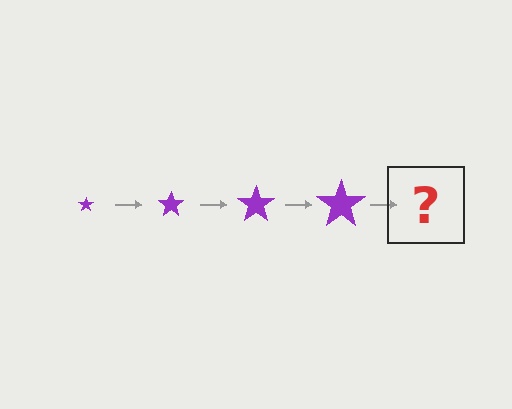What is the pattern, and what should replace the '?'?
The pattern is that the star gets progressively larger each step. The '?' should be a purple star, larger than the previous one.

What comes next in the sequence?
The next element should be a purple star, larger than the previous one.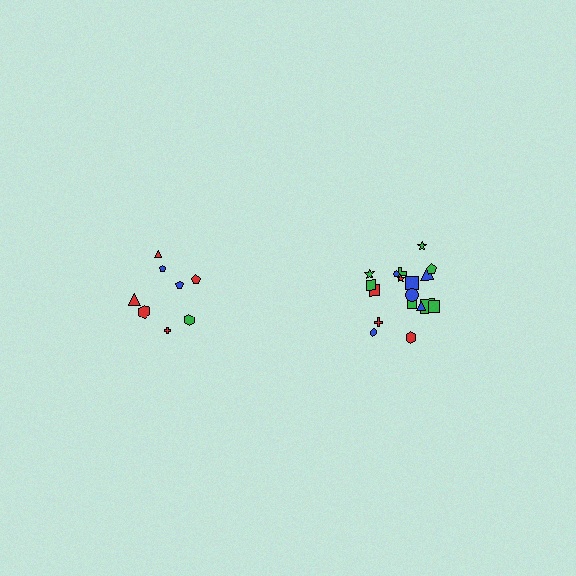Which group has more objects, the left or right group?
The right group.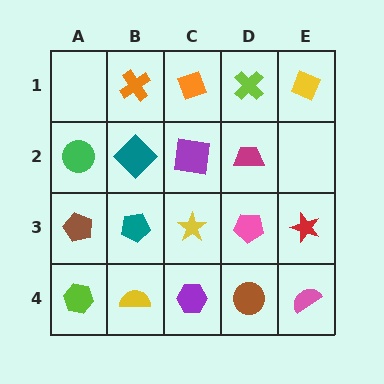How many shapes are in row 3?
5 shapes.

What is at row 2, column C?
A purple square.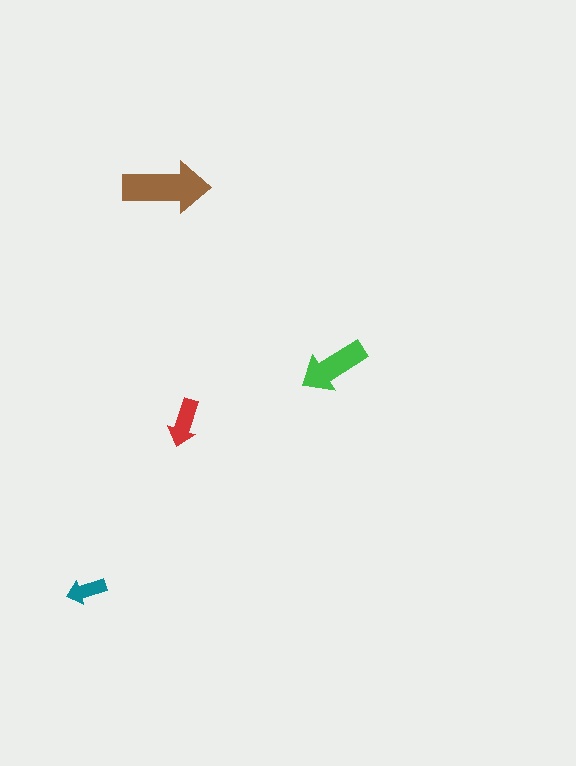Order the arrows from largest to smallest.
the brown one, the green one, the red one, the teal one.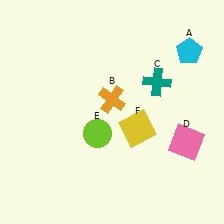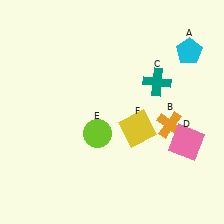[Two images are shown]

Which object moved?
The orange cross (B) moved right.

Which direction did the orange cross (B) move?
The orange cross (B) moved right.